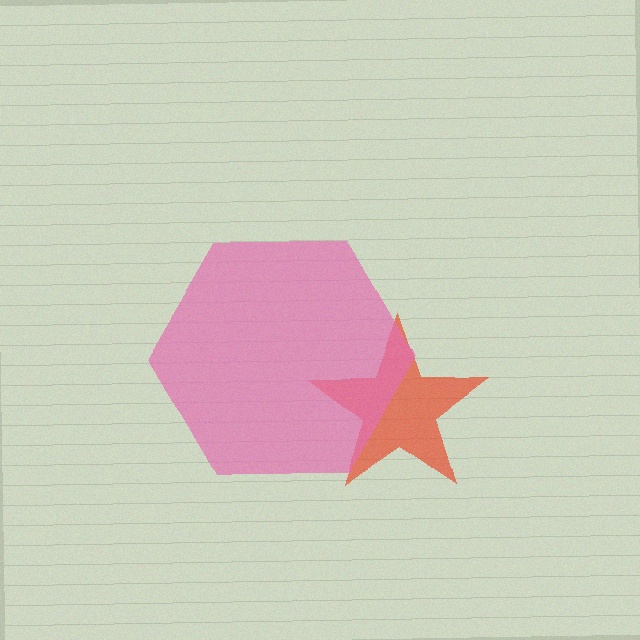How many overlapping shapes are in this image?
There are 2 overlapping shapes in the image.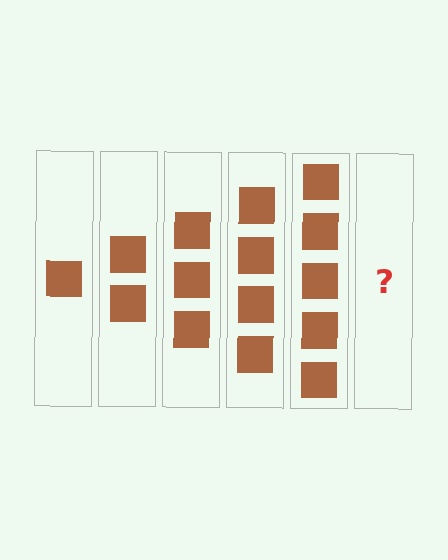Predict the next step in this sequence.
The next step is 6 squares.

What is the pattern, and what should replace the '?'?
The pattern is that each step adds one more square. The '?' should be 6 squares.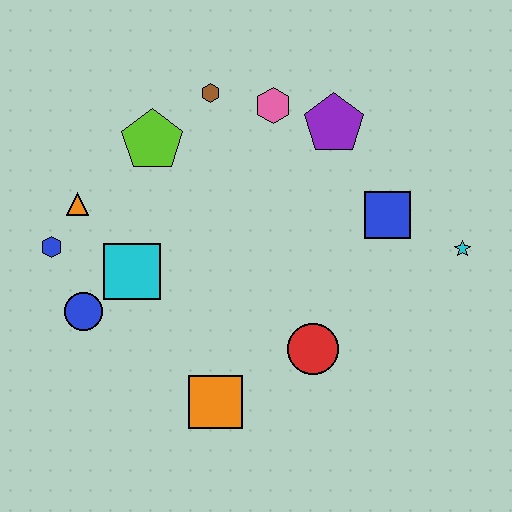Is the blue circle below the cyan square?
Yes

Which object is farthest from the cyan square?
The cyan star is farthest from the cyan square.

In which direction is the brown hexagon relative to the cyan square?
The brown hexagon is above the cyan square.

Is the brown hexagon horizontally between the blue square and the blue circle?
Yes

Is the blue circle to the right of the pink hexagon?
No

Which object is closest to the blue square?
The cyan star is closest to the blue square.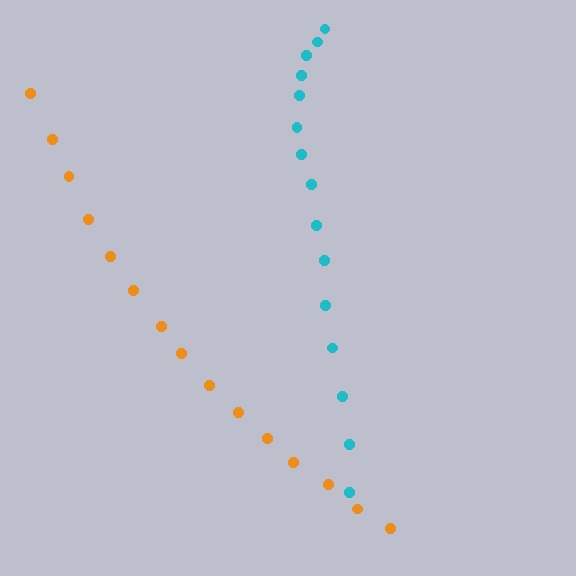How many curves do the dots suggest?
There are 2 distinct paths.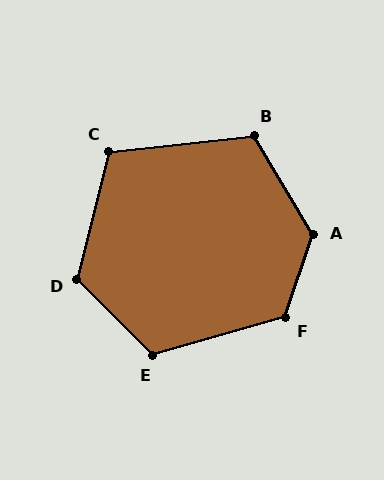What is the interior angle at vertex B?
Approximately 115 degrees (obtuse).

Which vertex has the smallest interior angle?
C, at approximately 110 degrees.